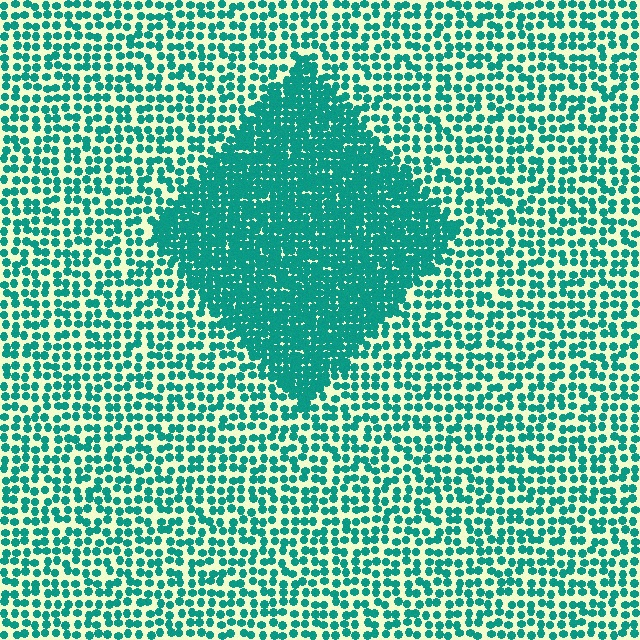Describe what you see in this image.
The image contains small teal elements arranged at two different densities. A diamond-shaped region is visible where the elements are more densely packed than the surrounding area.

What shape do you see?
I see a diamond.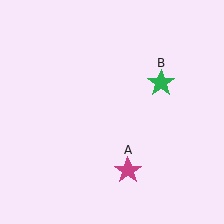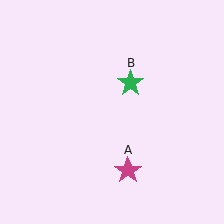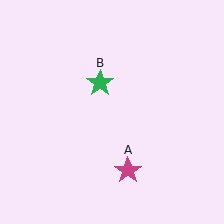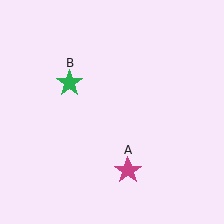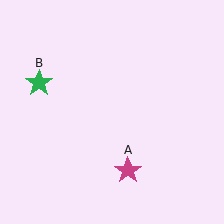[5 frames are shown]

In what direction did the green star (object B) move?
The green star (object B) moved left.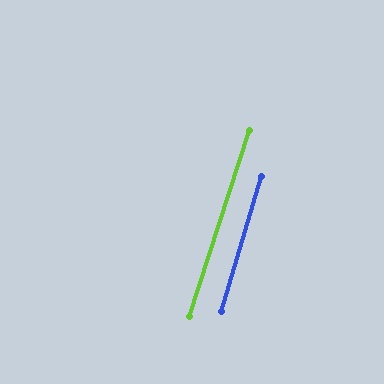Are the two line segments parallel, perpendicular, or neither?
Parallel — their directions differ by only 2.0°.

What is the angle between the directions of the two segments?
Approximately 2 degrees.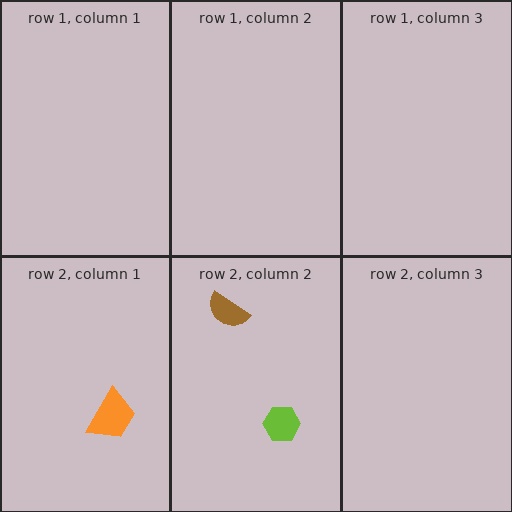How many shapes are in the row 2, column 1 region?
1.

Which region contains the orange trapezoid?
The row 2, column 1 region.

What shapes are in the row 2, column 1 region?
The orange trapezoid.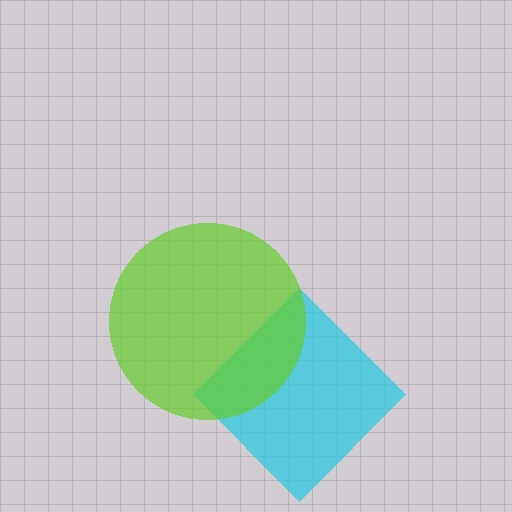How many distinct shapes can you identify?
There are 2 distinct shapes: a cyan diamond, a lime circle.